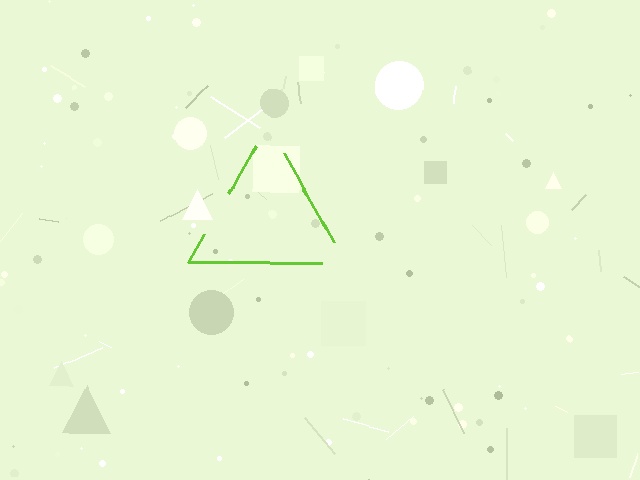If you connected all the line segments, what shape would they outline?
They would outline a triangle.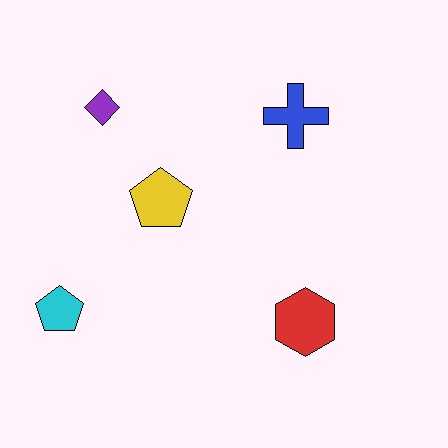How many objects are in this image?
There are 5 objects.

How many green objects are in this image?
There are no green objects.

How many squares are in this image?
There are no squares.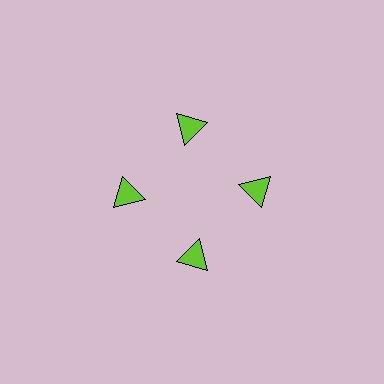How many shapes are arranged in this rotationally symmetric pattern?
There are 4 shapes, arranged in 4 groups of 1.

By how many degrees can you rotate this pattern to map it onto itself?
The pattern maps onto itself every 90 degrees of rotation.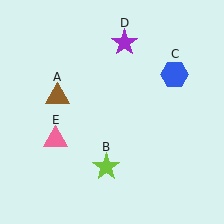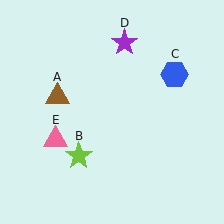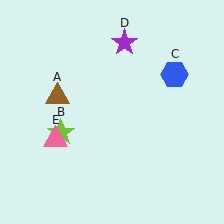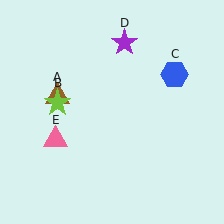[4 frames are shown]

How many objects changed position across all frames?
1 object changed position: lime star (object B).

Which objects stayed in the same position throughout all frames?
Brown triangle (object A) and blue hexagon (object C) and purple star (object D) and pink triangle (object E) remained stationary.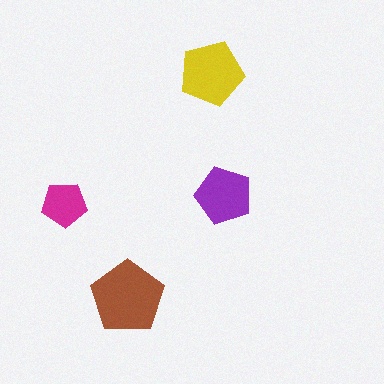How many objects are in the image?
There are 4 objects in the image.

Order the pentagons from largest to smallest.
the brown one, the yellow one, the purple one, the magenta one.